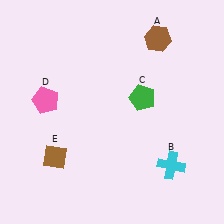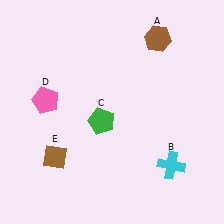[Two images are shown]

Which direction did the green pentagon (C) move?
The green pentagon (C) moved left.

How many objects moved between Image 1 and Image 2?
1 object moved between the two images.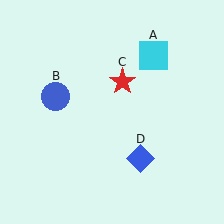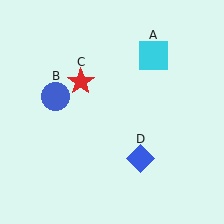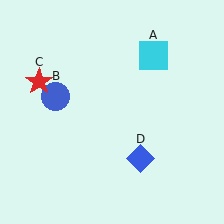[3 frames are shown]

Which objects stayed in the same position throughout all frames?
Cyan square (object A) and blue circle (object B) and blue diamond (object D) remained stationary.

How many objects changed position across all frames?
1 object changed position: red star (object C).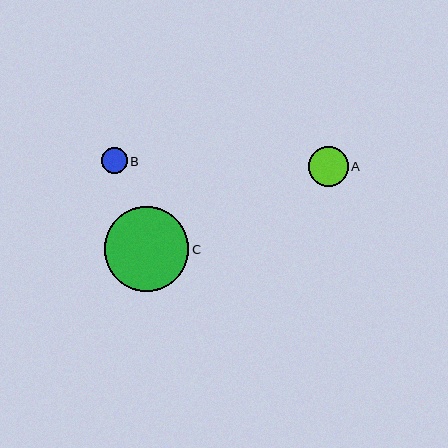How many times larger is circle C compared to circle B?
Circle C is approximately 3.3 times the size of circle B.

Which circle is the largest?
Circle C is the largest with a size of approximately 84 pixels.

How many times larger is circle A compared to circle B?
Circle A is approximately 1.5 times the size of circle B.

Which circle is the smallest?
Circle B is the smallest with a size of approximately 26 pixels.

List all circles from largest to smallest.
From largest to smallest: C, A, B.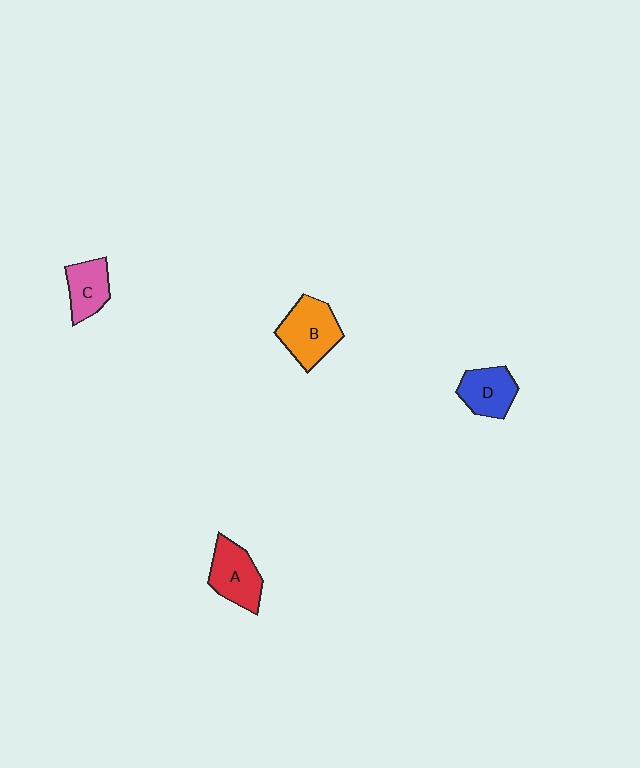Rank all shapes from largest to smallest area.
From largest to smallest: B (orange), A (red), D (blue), C (pink).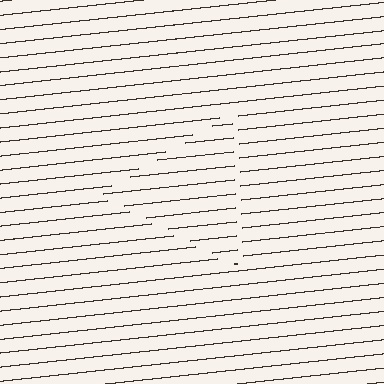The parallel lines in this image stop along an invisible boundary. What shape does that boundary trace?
An illusory triangle. The interior of the shape contains the same grating, shifted by half a period — the contour is defined by the phase discontinuity where line-ends from the inner and outer gratings abut.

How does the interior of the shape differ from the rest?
The interior of the shape contains the same grating, shifted by half a period — the contour is defined by the phase discontinuity where line-ends from the inner and outer gratings abut.